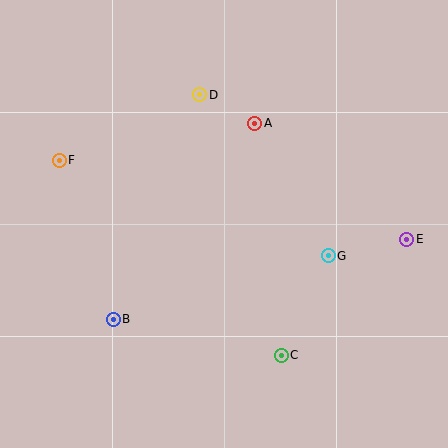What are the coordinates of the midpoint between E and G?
The midpoint between E and G is at (368, 247).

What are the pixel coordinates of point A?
Point A is at (255, 123).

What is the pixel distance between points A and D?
The distance between A and D is 62 pixels.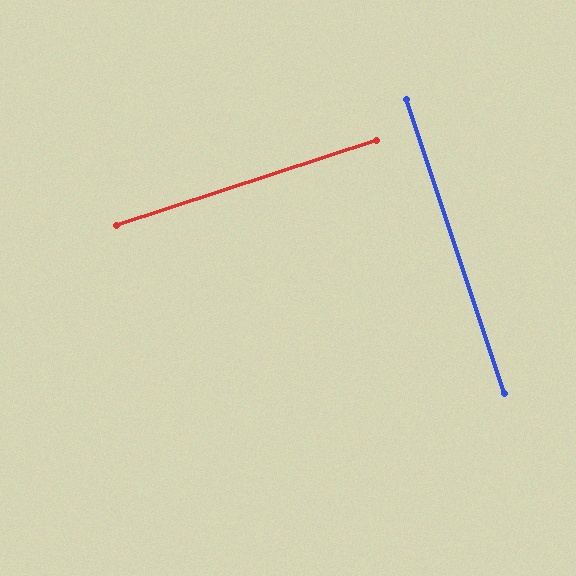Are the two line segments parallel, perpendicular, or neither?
Perpendicular — they meet at approximately 90°.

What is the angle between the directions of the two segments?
Approximately 90 degrees.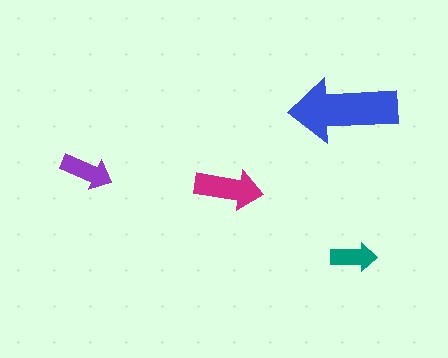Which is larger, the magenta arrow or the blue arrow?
The blue one.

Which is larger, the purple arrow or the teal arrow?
The purple one.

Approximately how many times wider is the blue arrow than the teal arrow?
About 2.5 times wider.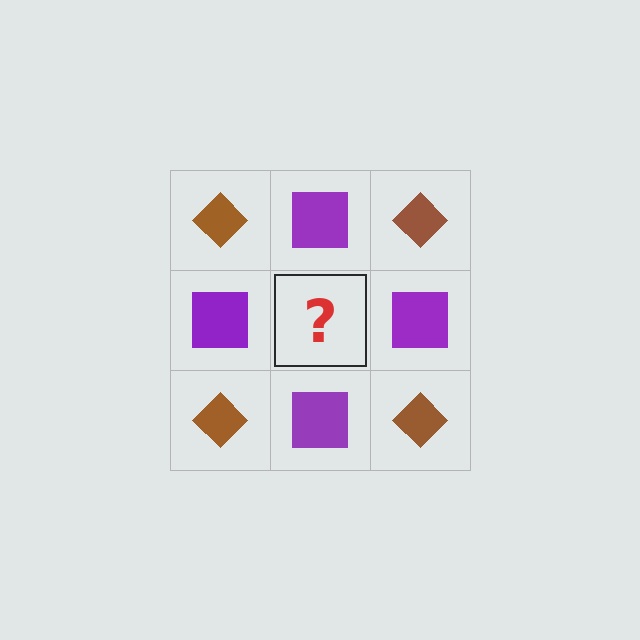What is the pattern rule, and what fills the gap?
The rule is that it alternates brown diamond and purple square in a checkerboard pattern. The gap should be filled with a brown diamond.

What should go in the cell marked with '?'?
The missing cell should contain a brown diamond.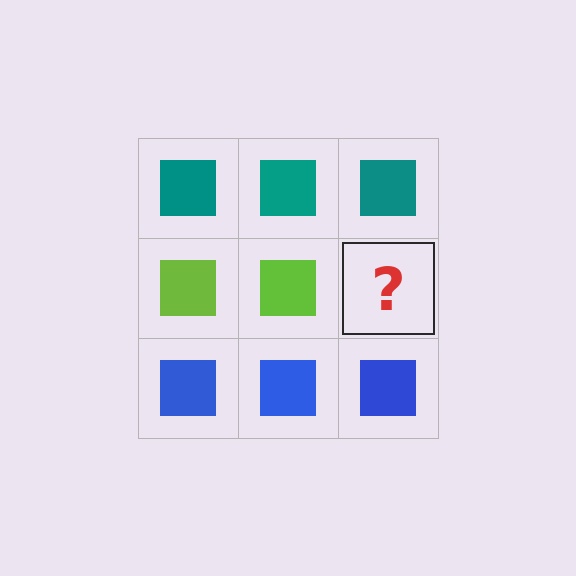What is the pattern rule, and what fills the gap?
The rule is that each row has a consistent color. The gap should be filled with a lime square.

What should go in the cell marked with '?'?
The missing cell should contain a lime square.